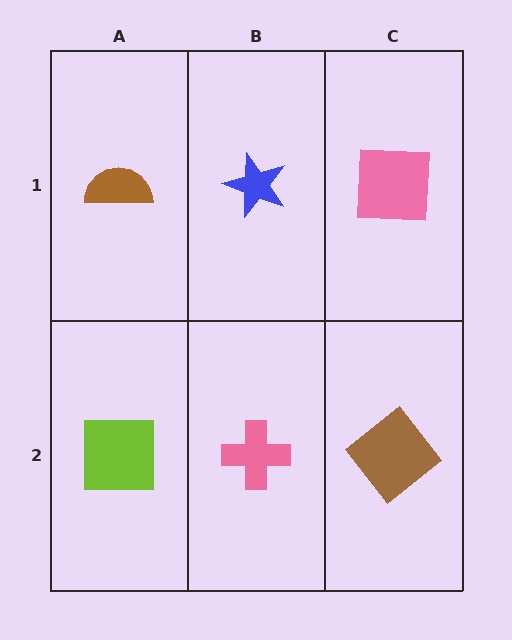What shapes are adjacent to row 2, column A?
A brown semicircle (row 1, column A), a pink cross (row 2, column B).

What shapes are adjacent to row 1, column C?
A brown diamond (row 2, column C), a blue star (row 1, column B).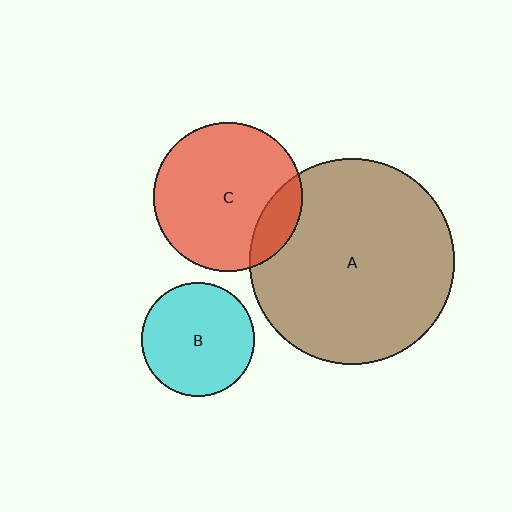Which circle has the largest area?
Circle A (brown).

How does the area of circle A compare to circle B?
Approximately 3.3 times.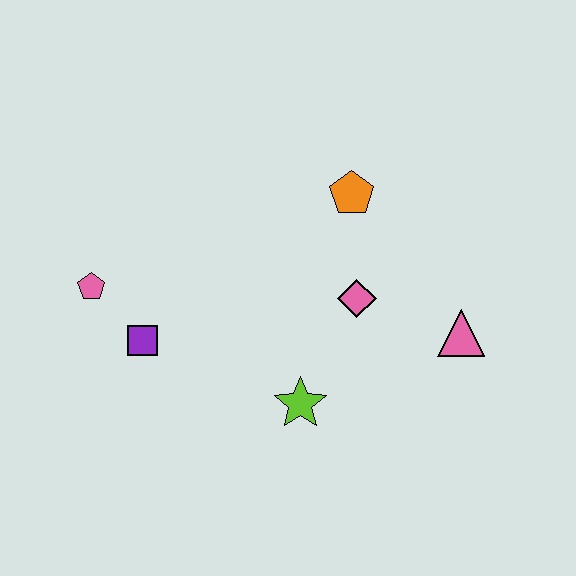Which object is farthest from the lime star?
The pink pentagon is farthest from the lime star.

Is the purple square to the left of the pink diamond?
Yes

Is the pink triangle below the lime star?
No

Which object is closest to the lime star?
The pink diamond is closest to the lime star.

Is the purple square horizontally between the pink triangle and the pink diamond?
No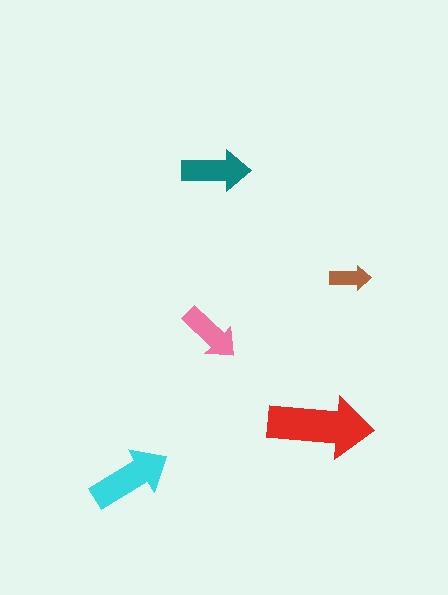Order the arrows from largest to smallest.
the red one, the cyan one, the teal one, the pink one, the brown one.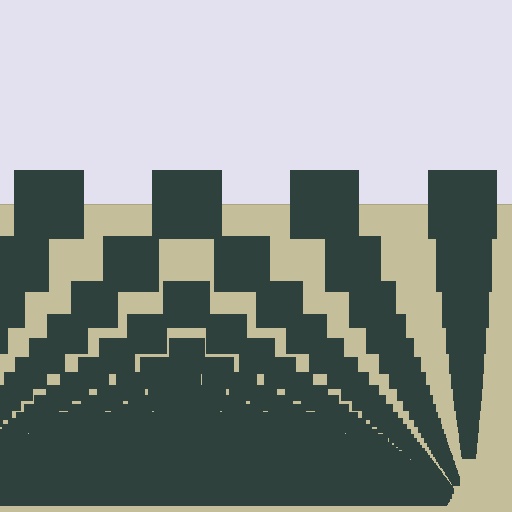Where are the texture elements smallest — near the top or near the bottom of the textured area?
Near the bottom.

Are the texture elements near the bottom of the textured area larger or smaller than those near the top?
Smaller. The gradient is inverted — elements near the bottom are smaller and denser.